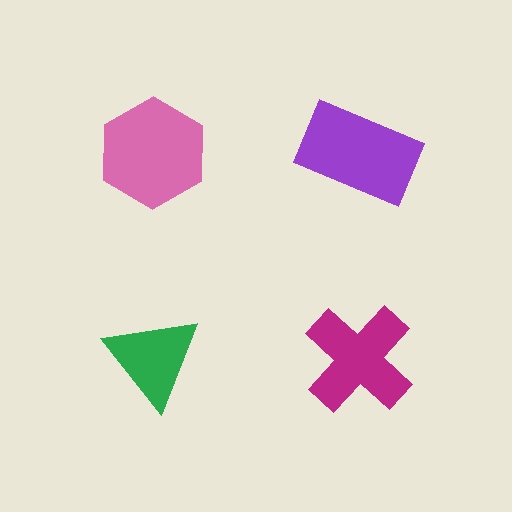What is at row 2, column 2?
A magenta cross.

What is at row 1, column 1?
A pink hexagon.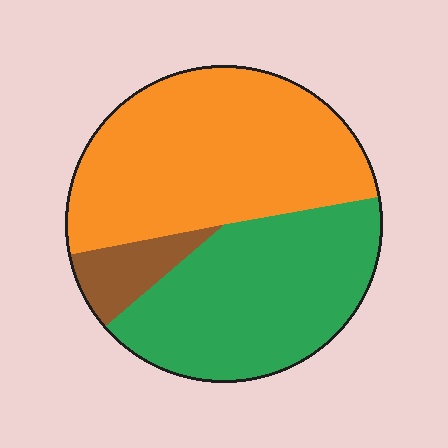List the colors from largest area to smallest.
From largest to smallest: orange, green, brown.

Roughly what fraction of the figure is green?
Green covers 41% of the figure.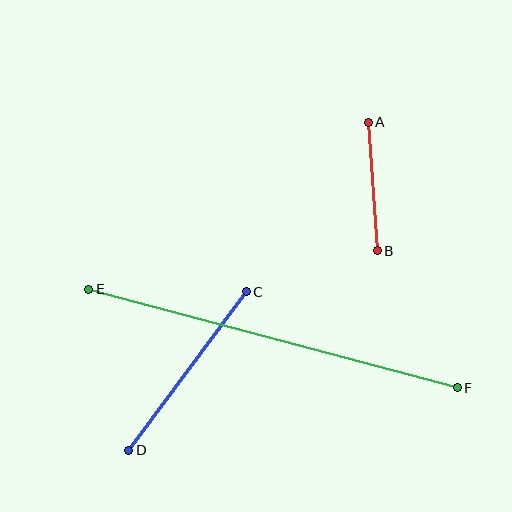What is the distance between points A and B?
The distance is approximately 129 pixels.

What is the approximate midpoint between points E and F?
The midpoint is at approximately (273, 338) pixels.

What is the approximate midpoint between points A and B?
The midpoint is at approximately (373, 186) pixels.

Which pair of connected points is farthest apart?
Points E and F are farthest apart.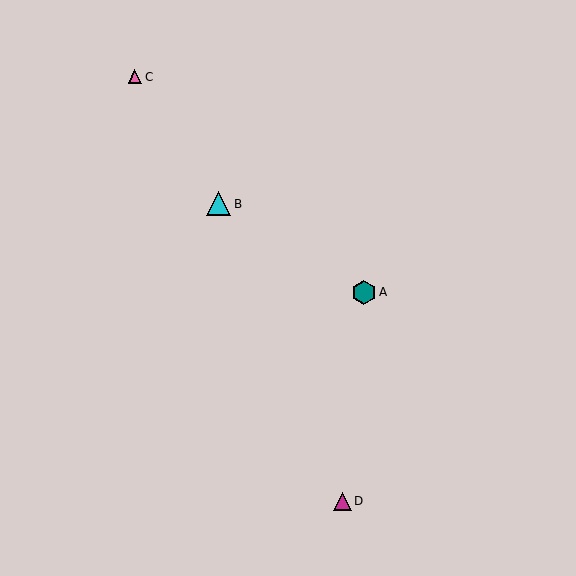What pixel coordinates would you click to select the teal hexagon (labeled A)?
Click at (364, 292) to select the teal hexagon A.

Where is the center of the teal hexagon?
The center of the teal hexagon is at (364, 292).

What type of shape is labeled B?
Shape B is a cyan triangle.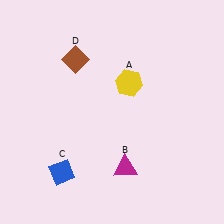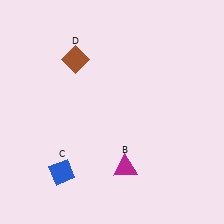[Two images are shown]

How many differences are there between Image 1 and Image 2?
There is 1 difference between the two images.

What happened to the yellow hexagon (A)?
The yellow hexagon (A) was removed in Image 2. It was in the top-right area of Image 1.